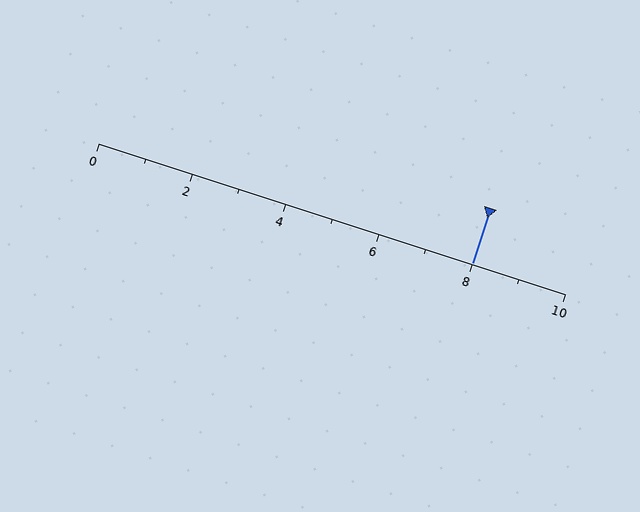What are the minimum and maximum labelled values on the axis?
The axis runs from 0 to 10.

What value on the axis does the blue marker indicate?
The marker indicates approximately 8.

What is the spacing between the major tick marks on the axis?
The major ticks are spaced 2 apart.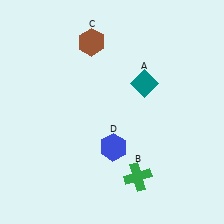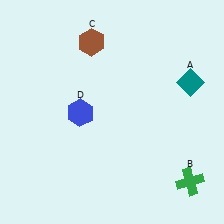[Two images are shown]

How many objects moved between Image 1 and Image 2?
3 objects moved between the two images.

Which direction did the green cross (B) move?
The green cross (B) moved right.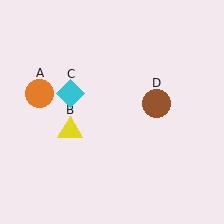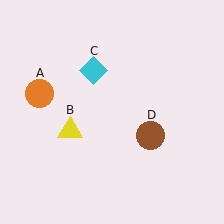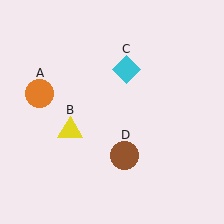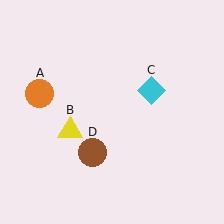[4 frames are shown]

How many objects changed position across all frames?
2 objects changed position: cyan diamond (object C), brown circle (object D).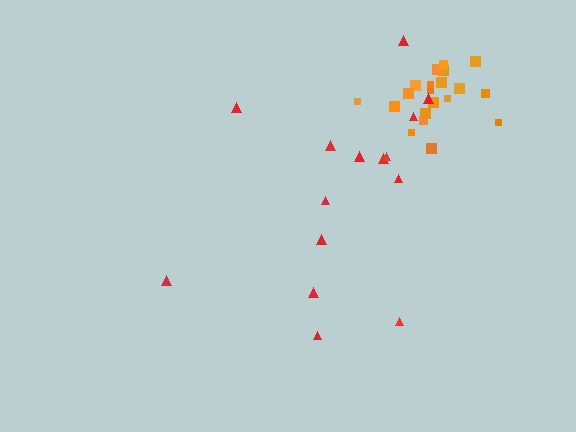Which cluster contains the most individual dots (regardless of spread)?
Orange (20).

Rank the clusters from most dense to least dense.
orange, red.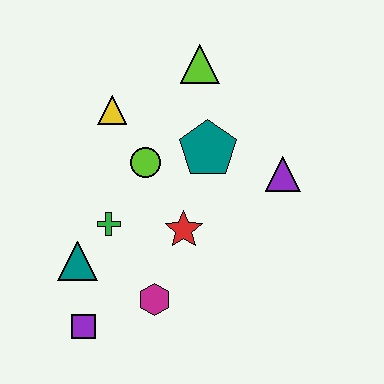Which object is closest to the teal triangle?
The green cross is closest to the teal triangle.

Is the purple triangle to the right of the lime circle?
Yes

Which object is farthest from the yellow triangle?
The purple square is farthest from the yellow triangle.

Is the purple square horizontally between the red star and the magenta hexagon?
No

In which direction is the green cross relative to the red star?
The green cross is to the left of the red star.